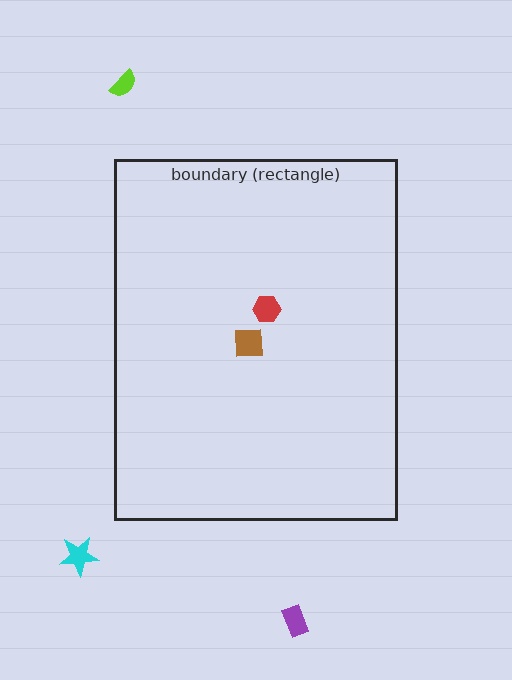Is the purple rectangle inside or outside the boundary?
Outside.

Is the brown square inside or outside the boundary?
Inside.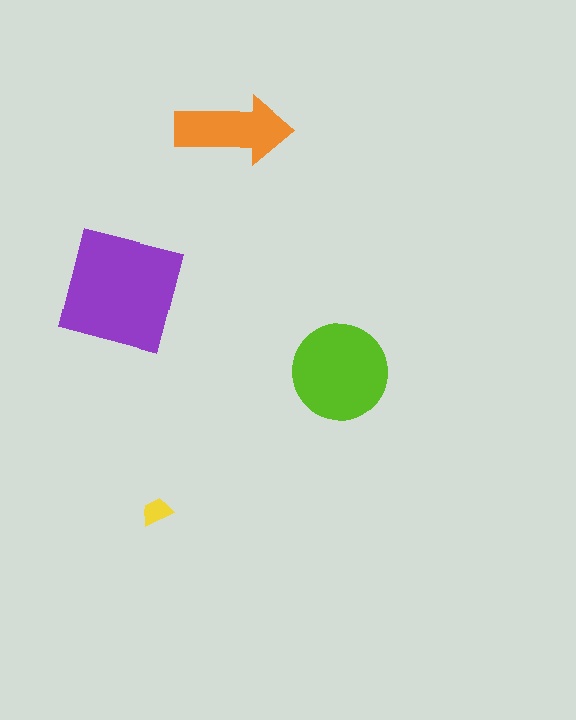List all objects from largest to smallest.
The purple square, the lime circle, the orange arrow, the yellow trapezoid.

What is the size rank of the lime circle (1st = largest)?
2nd.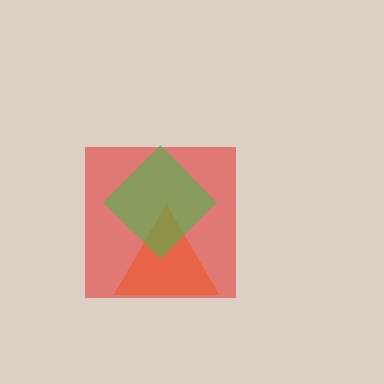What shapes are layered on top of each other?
The layered shapes are: an orange triangle, a red square, a green diamond.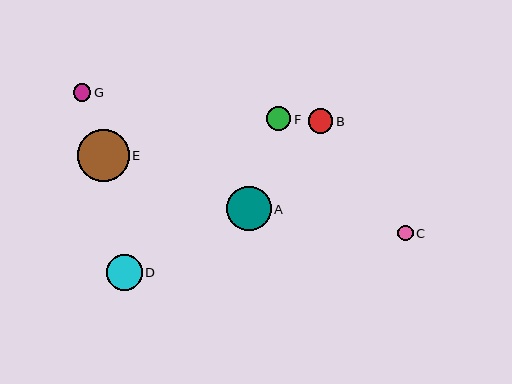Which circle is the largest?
Circle E is the largest with a size of approximately 52 pixels.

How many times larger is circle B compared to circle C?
Circle B is approximately 1.6 times the size of circle C.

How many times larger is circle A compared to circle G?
Circle A is approximately 2.5 times the size of circle G.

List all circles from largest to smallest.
From largest to smallest: E, A, D, B, F, G, C.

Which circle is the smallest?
Circle C is the smallest with a size of approximately 15 pixels.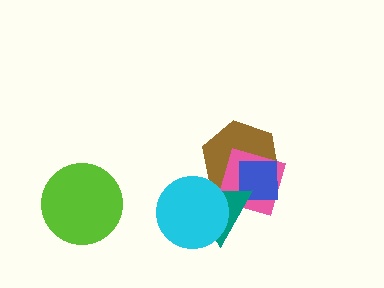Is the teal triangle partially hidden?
Yes, it is partially covered by another shape.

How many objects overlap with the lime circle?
0 objects overlap with the lime circle.